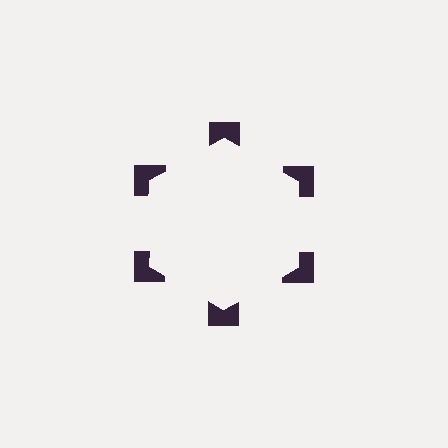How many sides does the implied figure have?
6 sides.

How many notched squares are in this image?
There are 6 — one at each vertex of the illusory hexagon.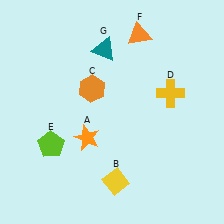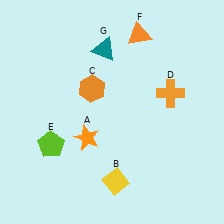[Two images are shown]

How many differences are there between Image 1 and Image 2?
There is 1 difference between the two images.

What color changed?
The cross (D) changed from yellow in Image 1 to orange in Image 2.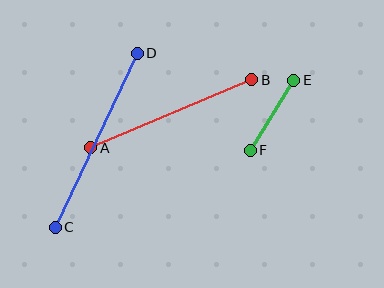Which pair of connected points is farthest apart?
Points C and D are farthest apart.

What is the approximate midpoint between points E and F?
The midpoint is at approximately (272, 115) pixels.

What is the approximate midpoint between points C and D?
The midpoint is at approximately (96, 140) pixels.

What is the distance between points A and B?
The distance is approximately 174 pixels.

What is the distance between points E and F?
The distance is approximately 83 pixels.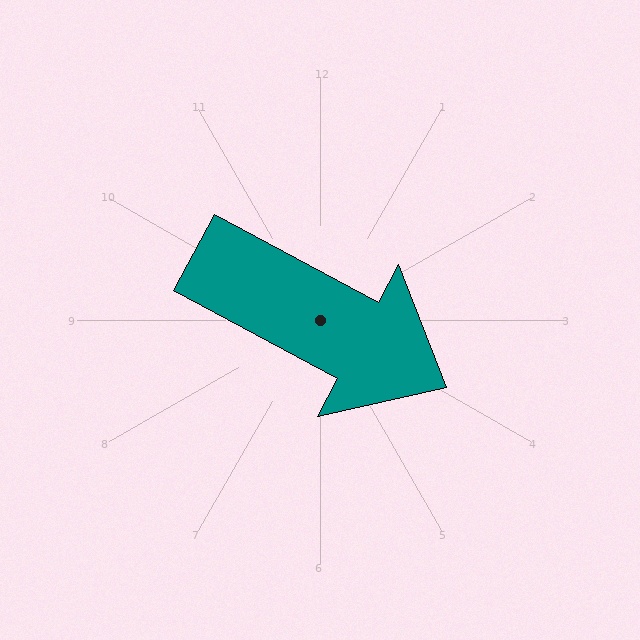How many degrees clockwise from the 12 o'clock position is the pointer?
Approximately 118 degrees.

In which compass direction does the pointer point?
Southeast.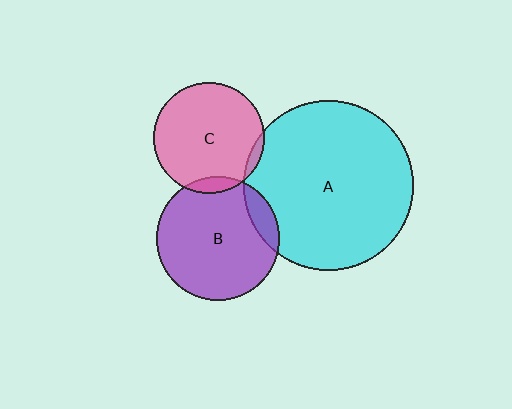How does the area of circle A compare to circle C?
Approximately 2.3 times.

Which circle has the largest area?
Circle A (cyan).